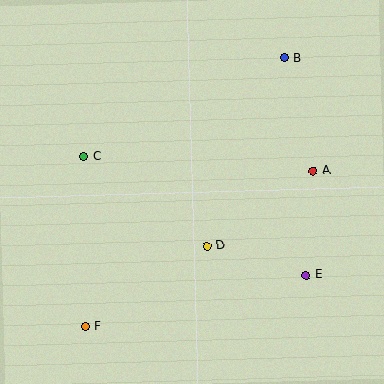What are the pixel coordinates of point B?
Point B is at (285, 58).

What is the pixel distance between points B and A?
The distance between B and A is 116 pixels.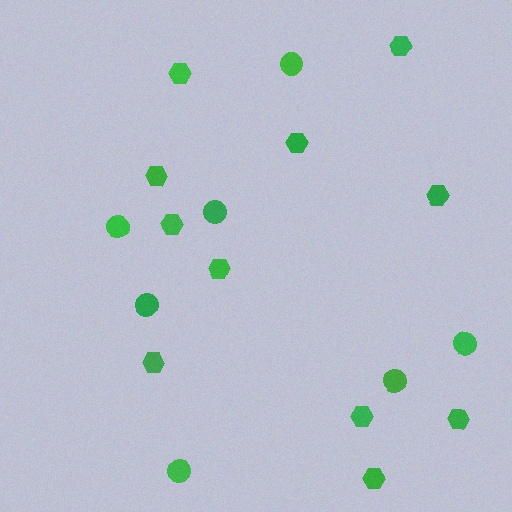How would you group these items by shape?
There are 2 groups: one group of circles (7) and one group of hexagons (11).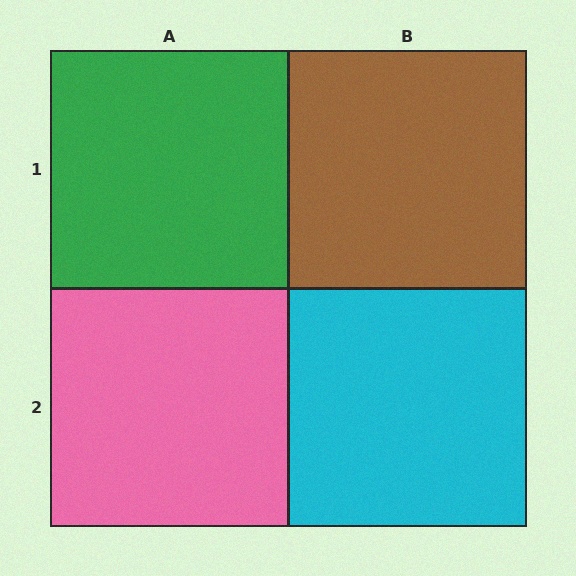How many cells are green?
1 cell is green.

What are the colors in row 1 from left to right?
Green, brown.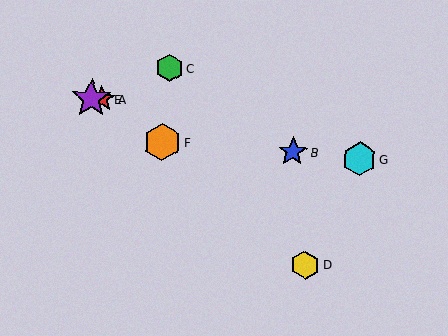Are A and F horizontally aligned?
No, A is at y≈99 and F is at y≈142.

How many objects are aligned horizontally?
2 objects (A, E) are aligned horizontally.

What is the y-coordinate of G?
Object G is at y≈159.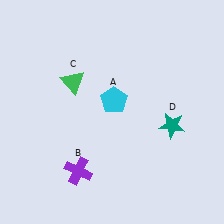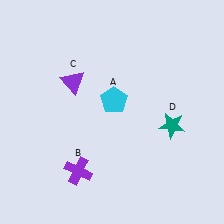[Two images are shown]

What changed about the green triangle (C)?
In Image 1, C is green. In Image 2, it changed to purple.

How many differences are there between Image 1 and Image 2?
There is 1 difference between the two images.